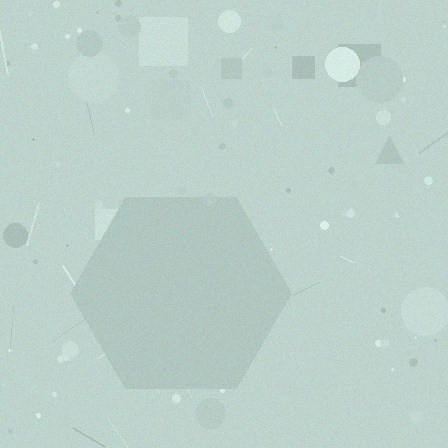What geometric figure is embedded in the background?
A hexagon is embedded in the background.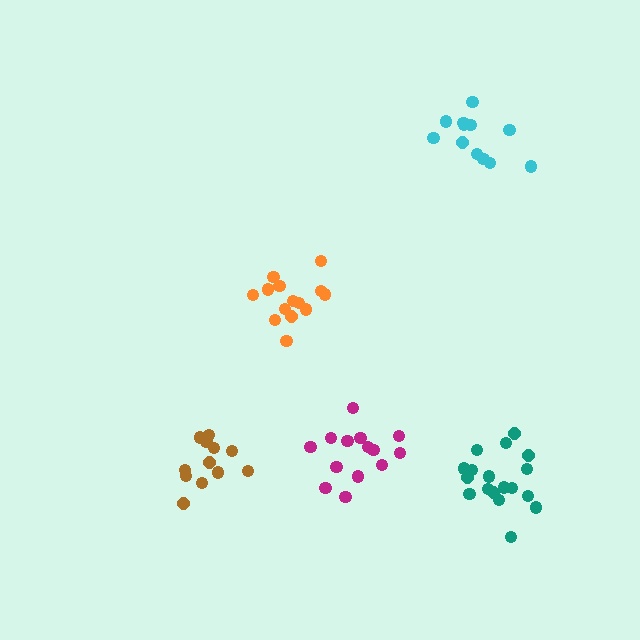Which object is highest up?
The cyan cluster is topmost.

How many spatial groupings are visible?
There are 5 spatial groupings.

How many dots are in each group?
Group 1: 12 dots, Group 2: 14 dots, Group 3: 12 dots, Group 4: 14 dots, Group 5: 18 dots (70 total).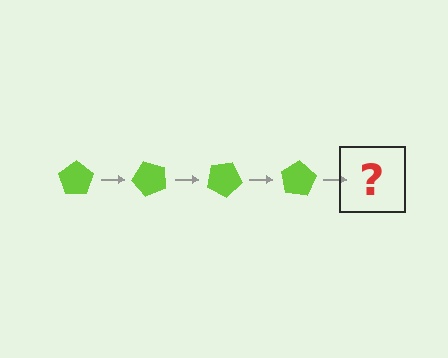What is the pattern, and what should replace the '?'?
The pattern is that the pentagon rotates 50 degrees each step. The '?' should be a lime pentagon rotated 200 degrees.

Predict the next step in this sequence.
The next step is a lime pentagon rotated 200 degrees.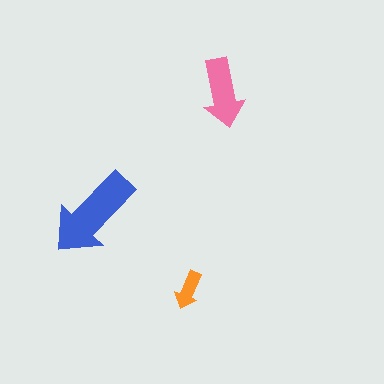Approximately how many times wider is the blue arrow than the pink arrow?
About 1.5 times wider.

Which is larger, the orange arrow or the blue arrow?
The blue one.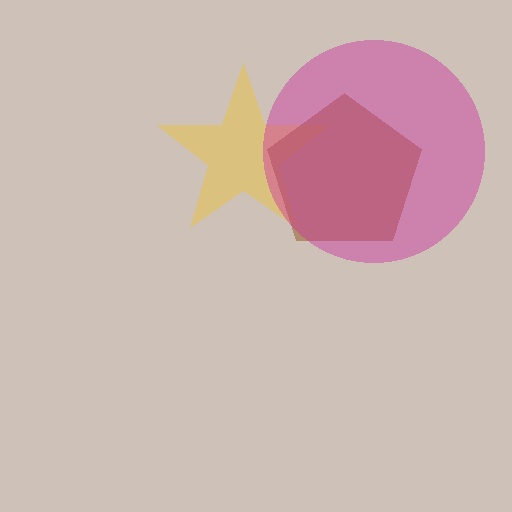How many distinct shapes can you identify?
There are 3 distinct shapes: a yellow star, a brown pentagon, a magenta circle.